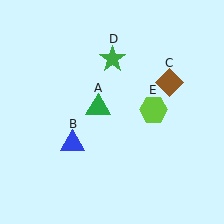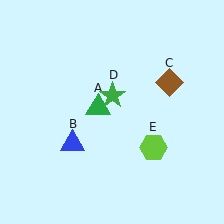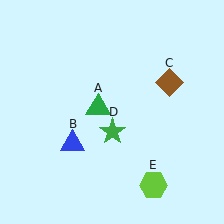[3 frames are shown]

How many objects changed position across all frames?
2 objects changed position: green star (object D), lime hexagon (object E).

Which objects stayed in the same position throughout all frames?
Green triangle (object A) and blue triangle (object B) and brown diamond (object C) remained stationary.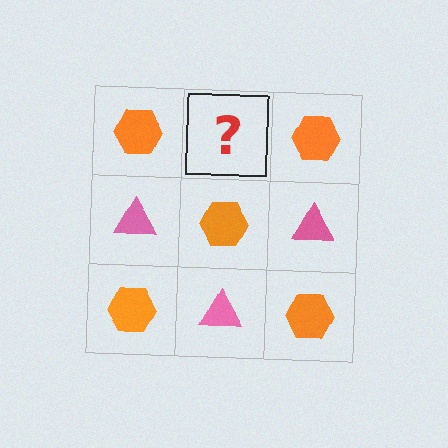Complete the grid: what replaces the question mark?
The question mark should be replaced with a pink triangle.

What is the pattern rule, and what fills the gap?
The rule is that it alternates orange hexagon and pink triangle in a checkerboard pattern. The gap should be filled with a pink triangle.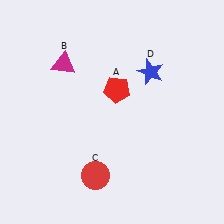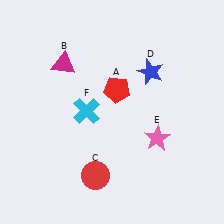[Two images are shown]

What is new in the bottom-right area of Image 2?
A pink star (E) was added in the bottom-right area of Image 2.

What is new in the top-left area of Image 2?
A cyan cross (F) was added in the top-left area of Image 2.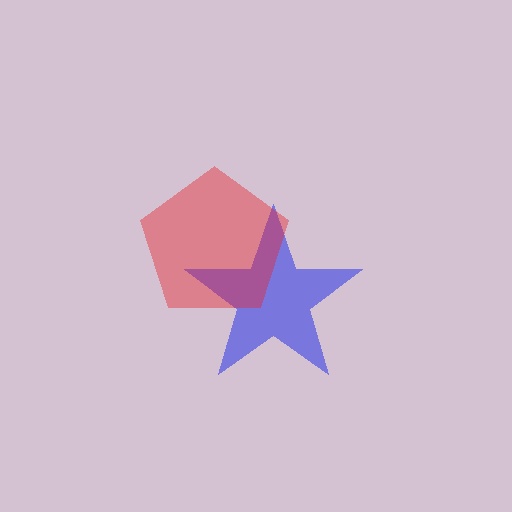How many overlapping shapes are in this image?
There are 2 overlapping shapes in the image.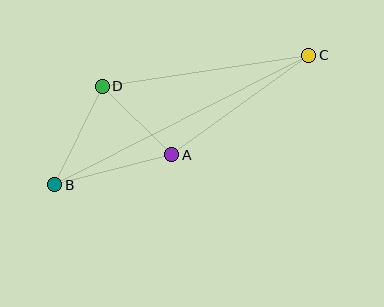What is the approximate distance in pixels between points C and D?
The distance between C and D is approximately 209 pixels.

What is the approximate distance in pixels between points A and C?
The distance between A and C is approximately 170 pixels.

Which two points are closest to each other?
Points A and D are closest to each other.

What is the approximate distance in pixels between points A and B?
The distance between A and B is approximately 120 pixels.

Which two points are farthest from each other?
Points B and C are farthest from each other.